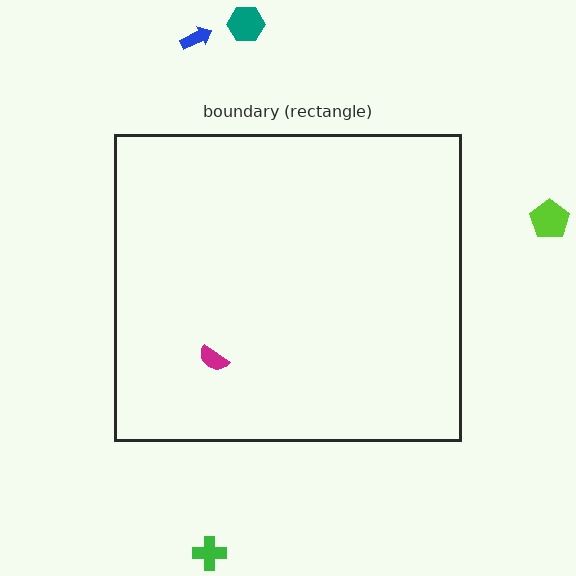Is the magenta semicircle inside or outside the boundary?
Inside.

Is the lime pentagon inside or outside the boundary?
Outside.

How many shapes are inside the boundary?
1 inside, 4 outside.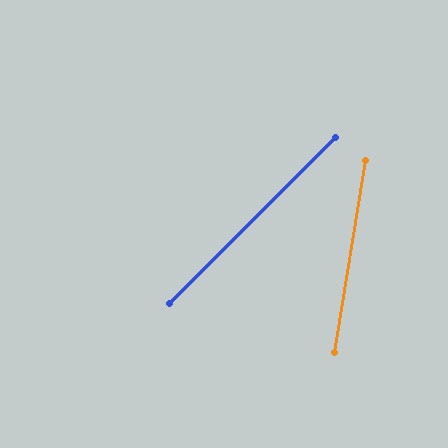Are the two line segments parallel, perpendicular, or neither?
Neither parallel nor perpendicular — they differ by about 36°.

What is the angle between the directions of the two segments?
Approximately 36 degrees.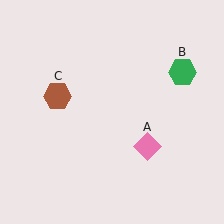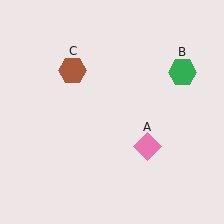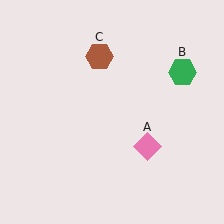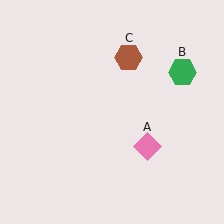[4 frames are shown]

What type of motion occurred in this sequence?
The brown hexagon (object C) rotated clockwise around the center of the scene.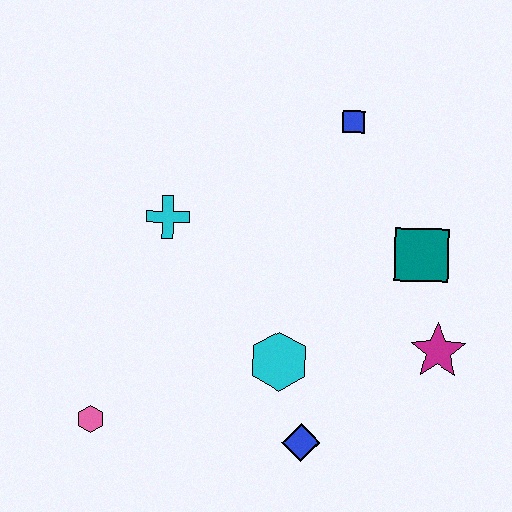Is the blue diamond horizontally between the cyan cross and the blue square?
Yes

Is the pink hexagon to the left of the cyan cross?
Yes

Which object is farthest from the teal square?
The pink hexagon is farthest from the teal square.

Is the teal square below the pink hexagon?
No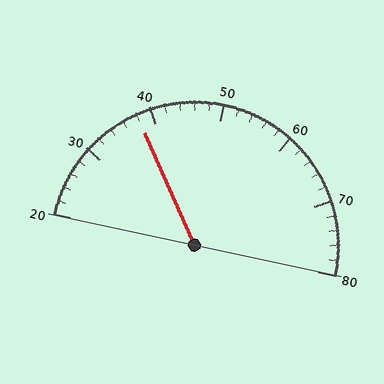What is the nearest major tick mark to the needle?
The nearest major tick mark is 40.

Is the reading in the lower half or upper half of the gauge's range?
The reading is in the lower half of the range (20 to 80).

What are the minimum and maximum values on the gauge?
The gauge ranges from 20 to 80.